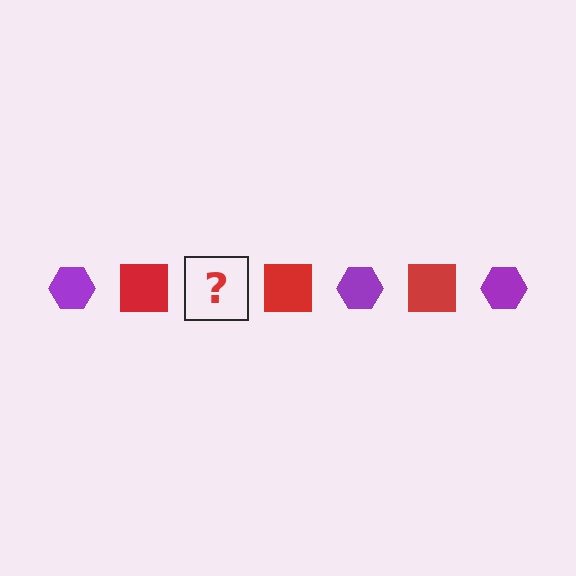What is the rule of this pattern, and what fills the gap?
The rule is that the pattern alternates between purple hexagon and red square. The gap should be filled with a purple hexagon.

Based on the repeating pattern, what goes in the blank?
The blank should be a purple hexagon.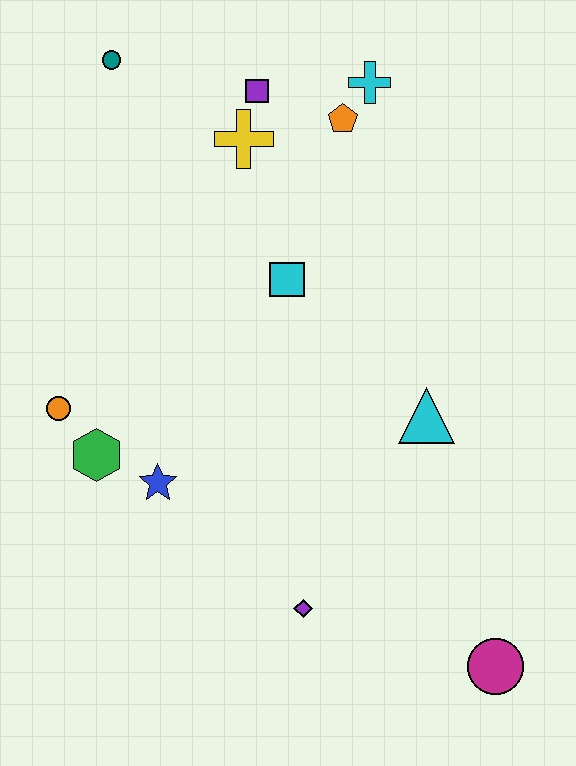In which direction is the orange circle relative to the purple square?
The orange circle is below the purple square.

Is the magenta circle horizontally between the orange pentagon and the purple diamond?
No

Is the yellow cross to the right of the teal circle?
Yes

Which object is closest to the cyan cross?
The orange pentagon is closest to the cyan cross.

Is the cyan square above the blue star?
Yes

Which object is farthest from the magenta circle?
The teal circle is farthest from the magenta circle.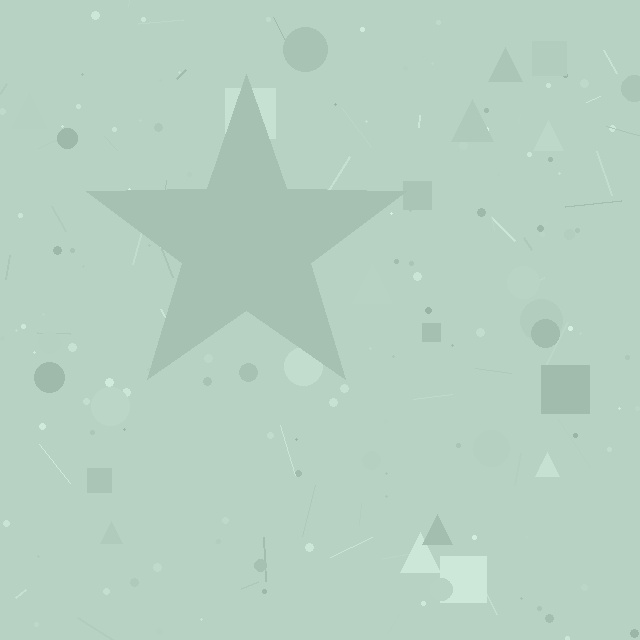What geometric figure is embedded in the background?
A star is embedded in the background.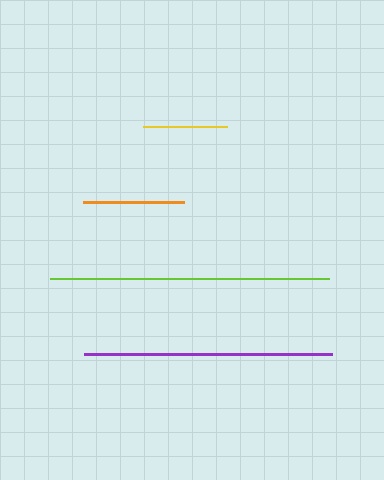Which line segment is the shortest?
The yellow line is the shortest at approximately 83 pixels.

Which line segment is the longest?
The lime line is the longest at approximately 280 pixels.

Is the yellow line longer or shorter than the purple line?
The purple line is longer than the yellow line.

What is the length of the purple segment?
The purple segment is approximately 248 pixels long.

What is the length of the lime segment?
The lime segment is approximately 280 pixels long.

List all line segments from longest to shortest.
From longest to shortest: lime, purple, orange, yellow.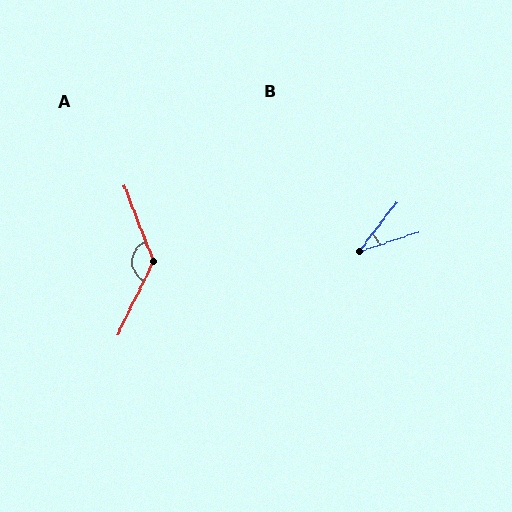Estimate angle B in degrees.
Approximately 34 degrees.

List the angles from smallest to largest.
B (34°), A (133°).